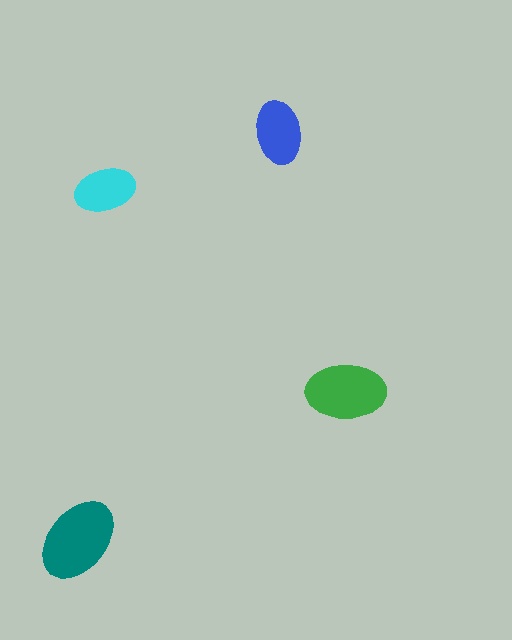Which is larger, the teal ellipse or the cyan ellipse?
The teal one.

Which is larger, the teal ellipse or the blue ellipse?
The teal one.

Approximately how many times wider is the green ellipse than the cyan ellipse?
About 1.5 times wider.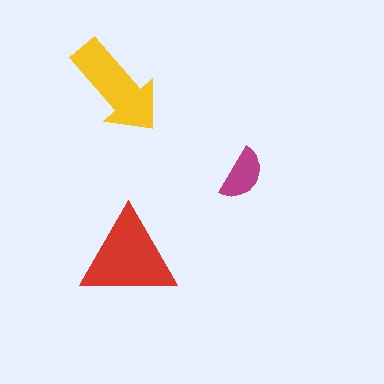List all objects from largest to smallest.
The red triangle, the yellow arrow, the magenta semicircle.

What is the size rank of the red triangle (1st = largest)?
1st.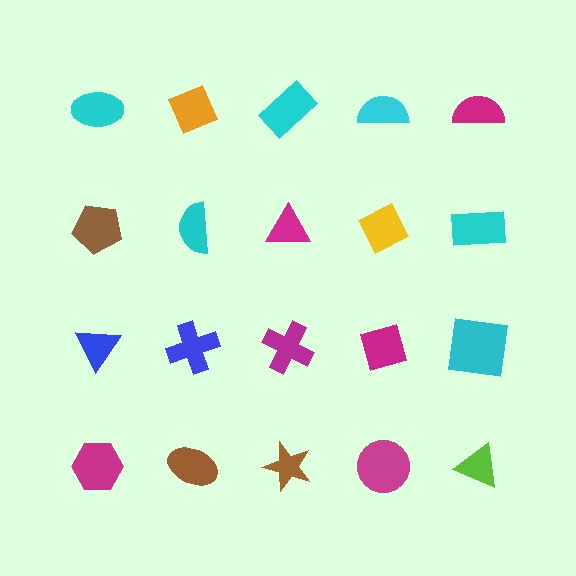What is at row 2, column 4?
A yellow diamond.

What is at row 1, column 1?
A cyan ellipse.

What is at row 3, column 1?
A blue triangle.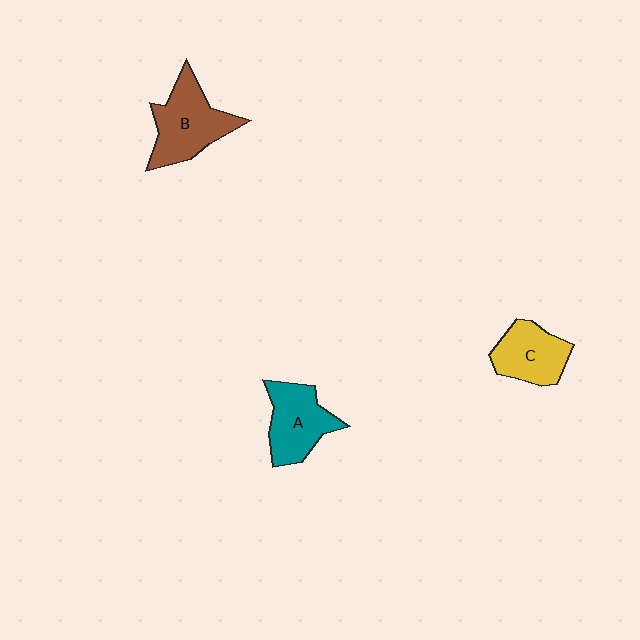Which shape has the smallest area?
Shape C (yellow).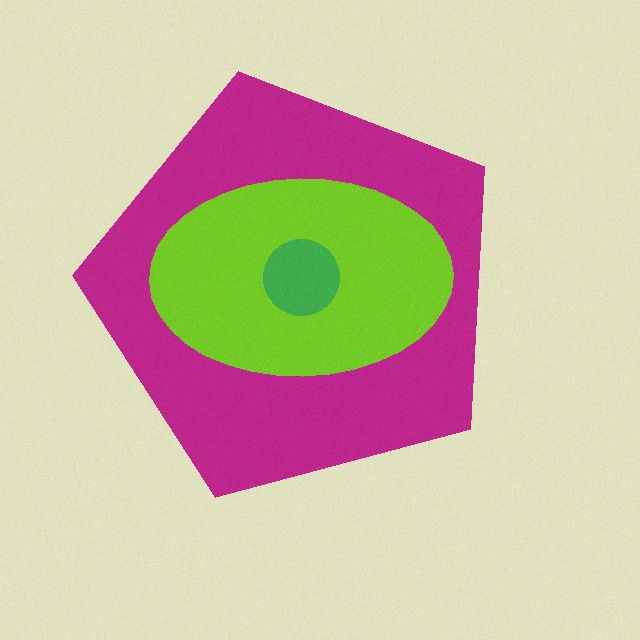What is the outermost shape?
The magenta pentagon.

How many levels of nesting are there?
3.